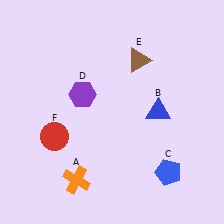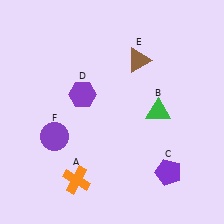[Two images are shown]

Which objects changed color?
B changed from blue to green. C changed from blue to purple. F changed from red to purple.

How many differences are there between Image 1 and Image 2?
There are 3 differences between the two images.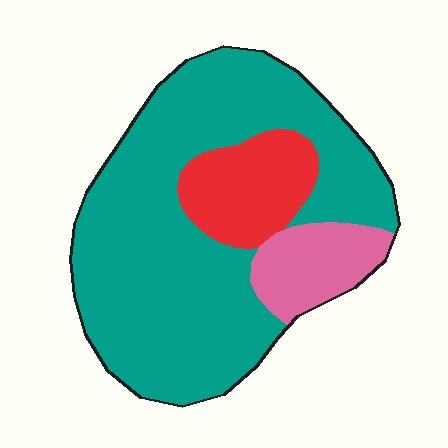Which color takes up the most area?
Teal, at roughly 75%.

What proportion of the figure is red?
Red covers about 15% of the figure.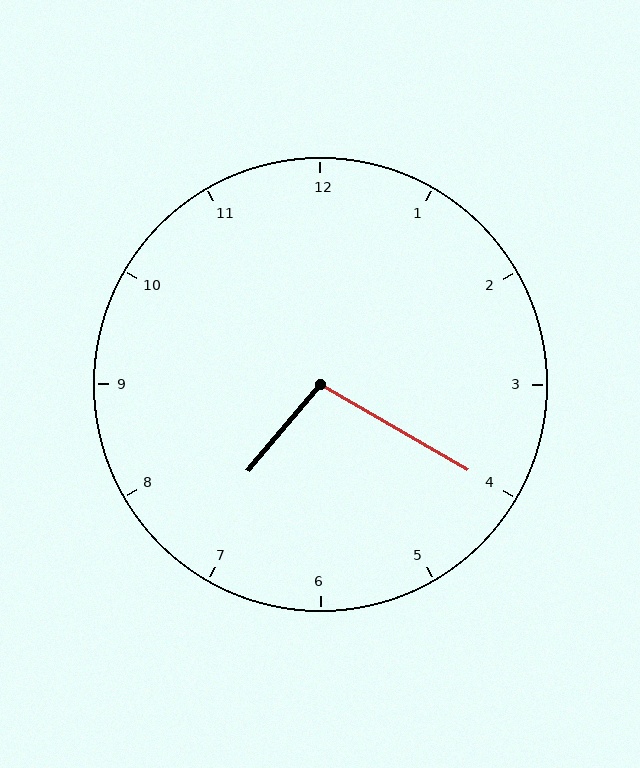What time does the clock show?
7:20.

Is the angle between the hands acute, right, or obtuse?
It is obtuse.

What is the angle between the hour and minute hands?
Approximately 100 degrees.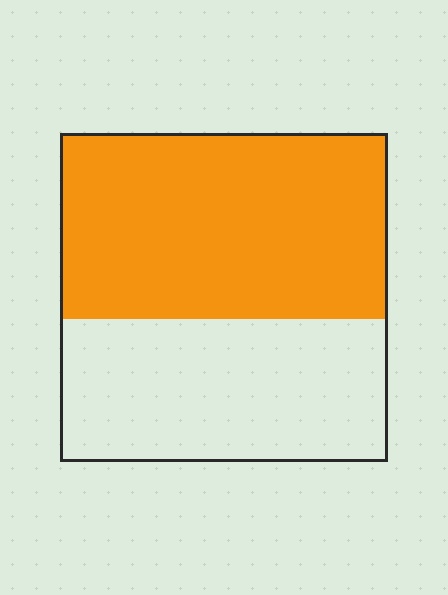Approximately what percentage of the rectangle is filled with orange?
Approximately 55%.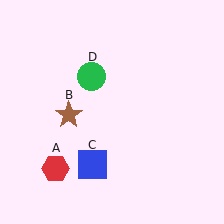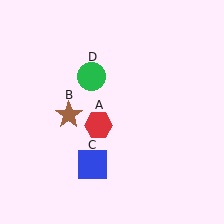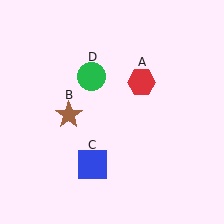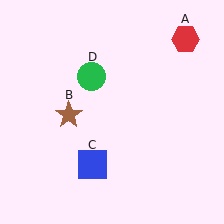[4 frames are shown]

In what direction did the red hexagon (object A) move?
The red hexagon (object A) moved up and to the right.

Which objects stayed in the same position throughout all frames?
Brown star (object B) and blue square (object C) and green circle (object D) remained stationary.